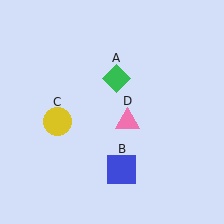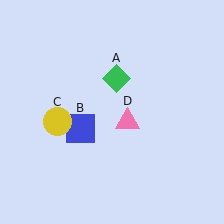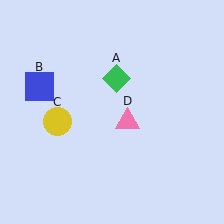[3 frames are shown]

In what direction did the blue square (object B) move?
The blue square (object B) moved up and to the left.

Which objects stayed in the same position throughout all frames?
Green diamond (object A) and yellow circle (object C) and pink triangle (object D) remained stationary.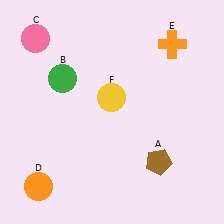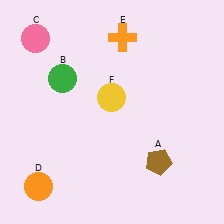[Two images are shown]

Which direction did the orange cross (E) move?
The orange cross (E) moved left.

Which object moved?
The orange cross (E) moved left.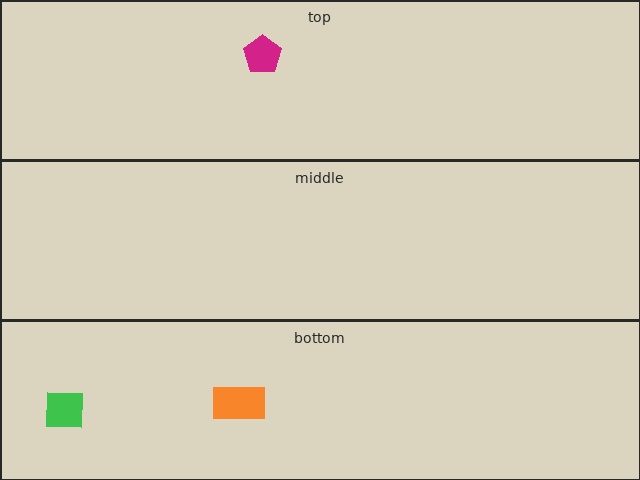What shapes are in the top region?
The magenta pentagon.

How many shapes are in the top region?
1.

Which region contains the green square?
The bottom region.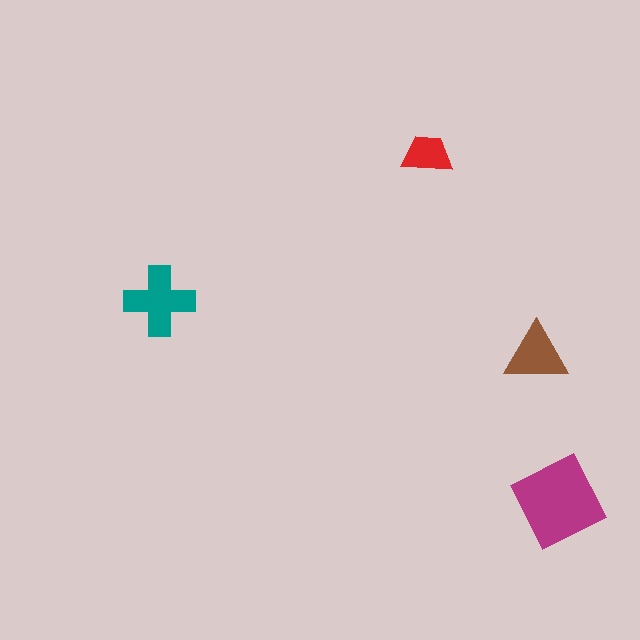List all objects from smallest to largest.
The red trapezoid, the brown triangle, the teal cross, the magenta square.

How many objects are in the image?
There are 4 objects in the image.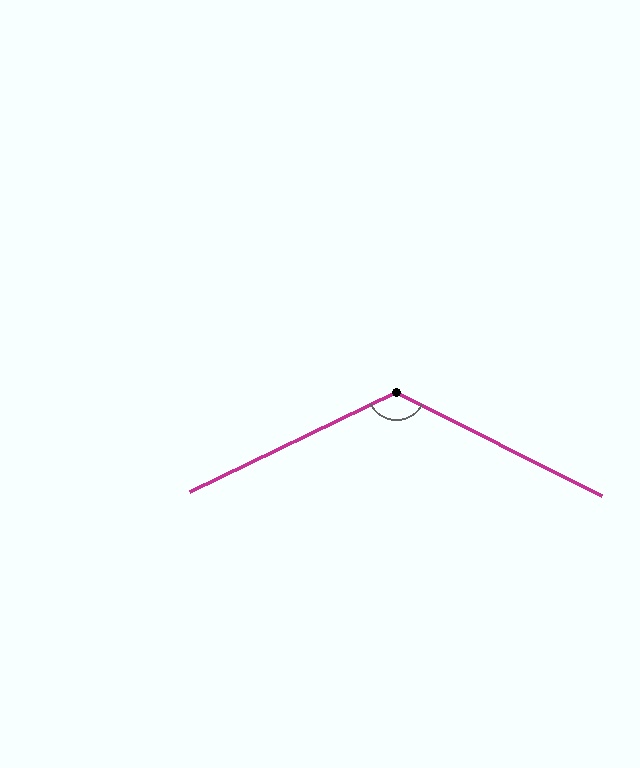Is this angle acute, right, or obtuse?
It is obtuse.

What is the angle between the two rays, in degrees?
Approximately 127 degrees.